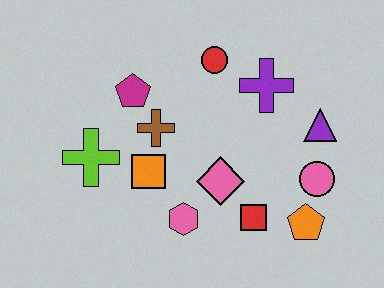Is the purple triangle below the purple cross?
Yes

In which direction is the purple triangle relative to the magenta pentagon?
The purple triangle is to the right of the magenta pentagon.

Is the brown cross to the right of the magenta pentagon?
Yes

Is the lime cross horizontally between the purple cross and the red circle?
No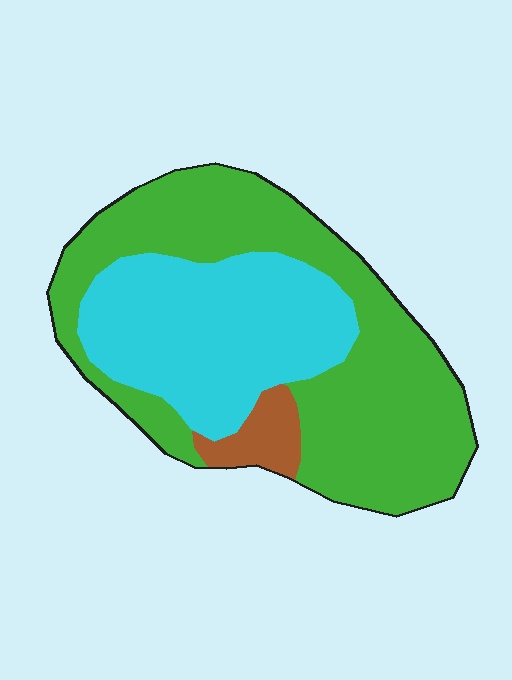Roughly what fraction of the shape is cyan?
Cyan covers 37% of the shape.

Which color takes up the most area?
Green, at roughly 55%.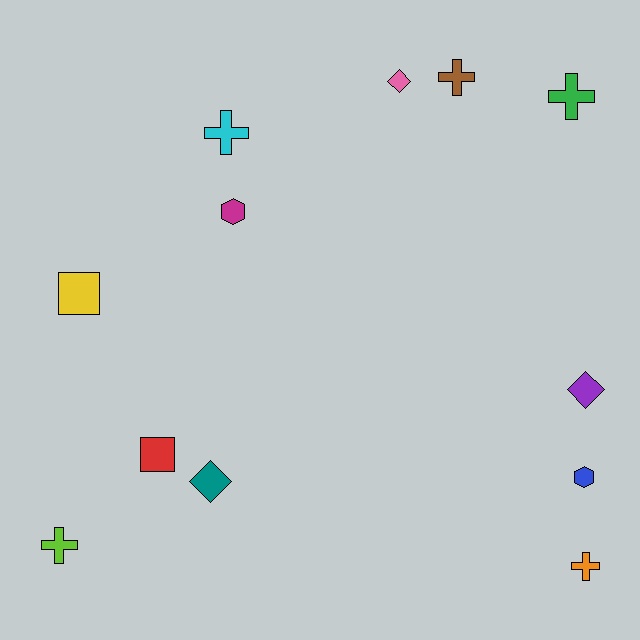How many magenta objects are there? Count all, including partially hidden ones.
There is 1 magenta object.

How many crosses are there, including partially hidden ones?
There are 5 crosses.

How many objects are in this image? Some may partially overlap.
There are 12 objects.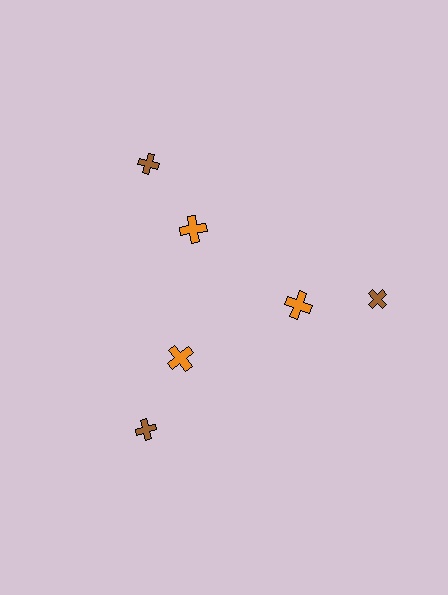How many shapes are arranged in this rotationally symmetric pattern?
There are 6 shapes, arranged in 3 groups of 2.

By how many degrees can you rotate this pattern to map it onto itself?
The pattern maps onto itself every 120 degrees of rotation.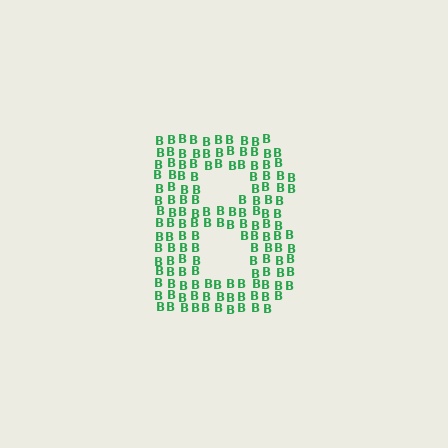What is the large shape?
The large shape is the letter B.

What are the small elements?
The small elements are letter B's.